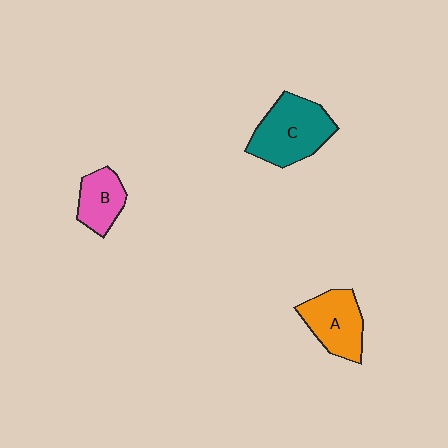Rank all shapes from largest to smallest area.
From largest to smallest: C (teal), A (orange), B (pink).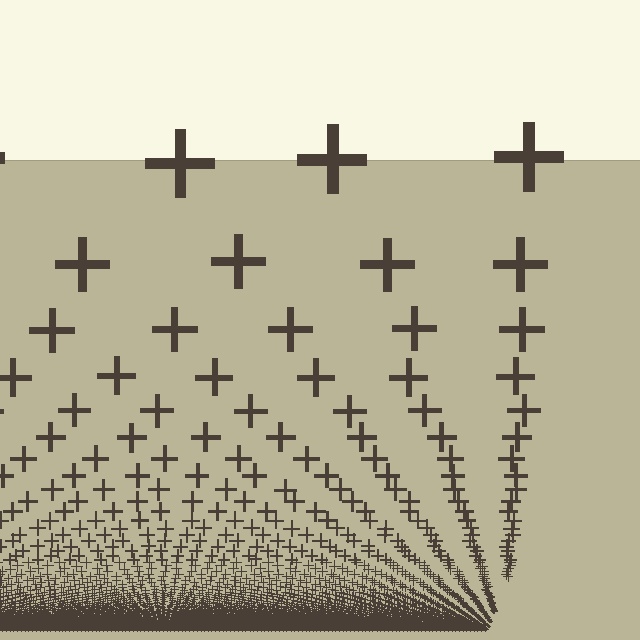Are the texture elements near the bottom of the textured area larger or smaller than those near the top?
Smaller. The gradient is inverted — elements near the bottom are smaller and denser.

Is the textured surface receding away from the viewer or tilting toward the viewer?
The surface appears to tilt toward the viewer. Texture elements get larger and sparser toward the top.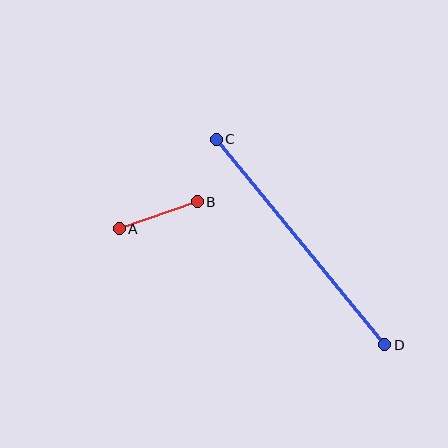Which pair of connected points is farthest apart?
Points C and D are farthest apart.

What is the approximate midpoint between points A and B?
The midpoint is at approximately (158, 215) pixels.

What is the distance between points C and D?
The distance is approximately 266 pixels.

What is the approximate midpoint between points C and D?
The midpoint is at approximately (300, 242) pixels.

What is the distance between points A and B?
The distance is approximately 82 pixels.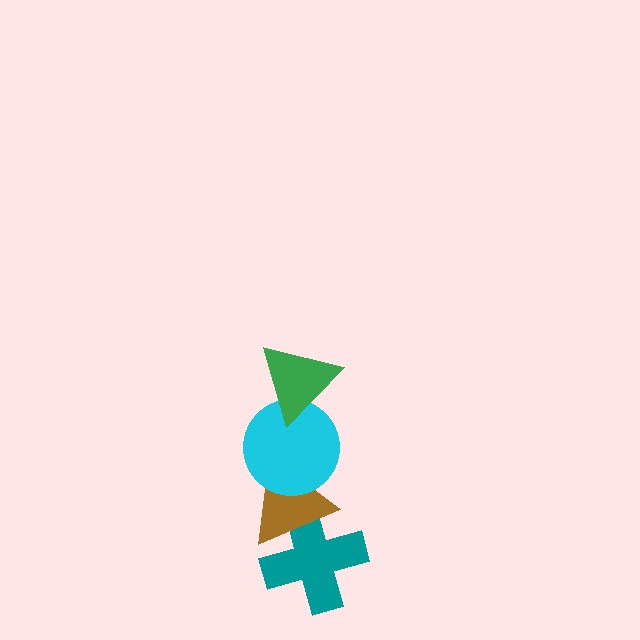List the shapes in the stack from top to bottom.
From top to bottom: the green triangle, the cyan circle, the brown triangle, the teal cross.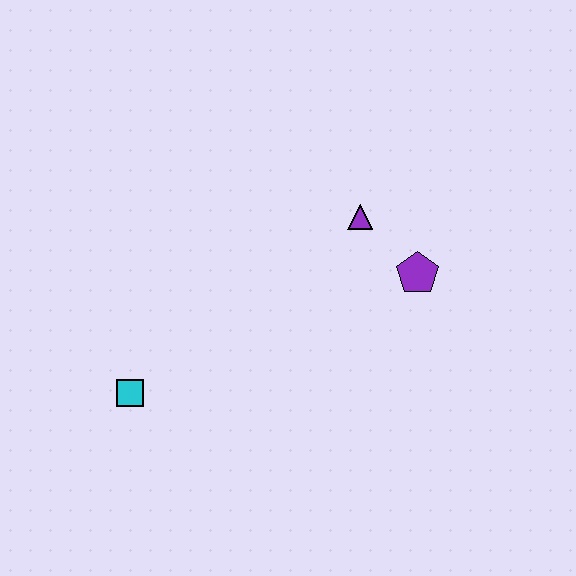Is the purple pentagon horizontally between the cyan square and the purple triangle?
No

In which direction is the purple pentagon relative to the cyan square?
The purple pentagon is to the right of the cyan square.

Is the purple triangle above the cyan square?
Yes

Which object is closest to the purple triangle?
The purple pentagon is closest to the purple triangle.